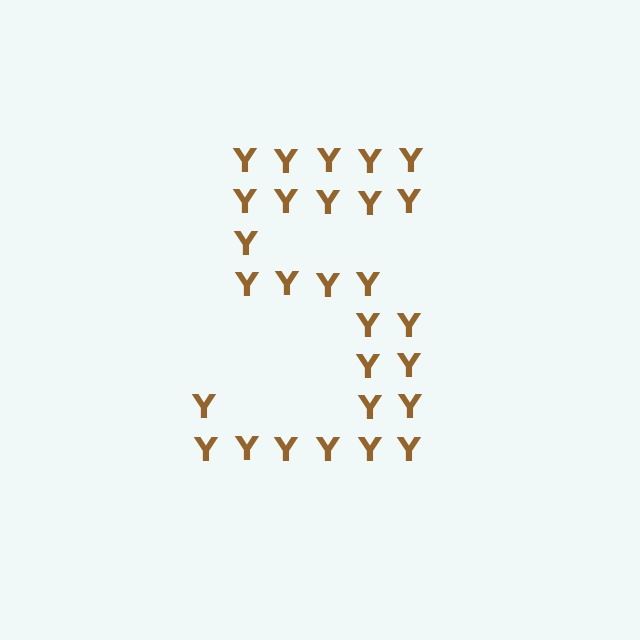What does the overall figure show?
The overall figure shows the digit 5.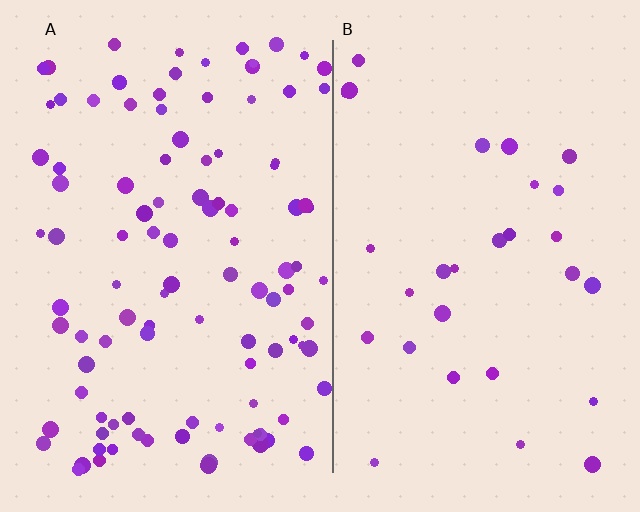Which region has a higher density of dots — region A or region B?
A (the left).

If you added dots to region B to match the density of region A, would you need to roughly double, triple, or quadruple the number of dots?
Approximately quadruple.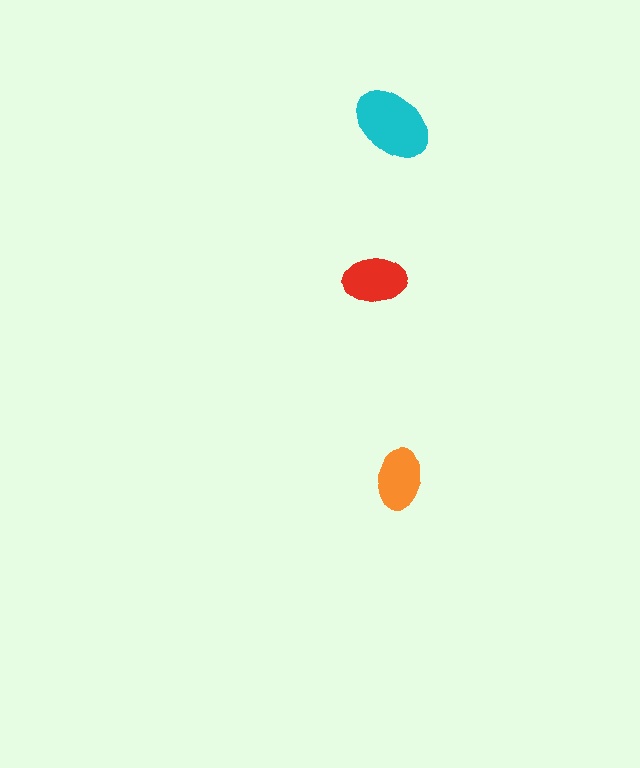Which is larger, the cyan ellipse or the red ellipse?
The cyan one.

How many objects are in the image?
There are 3 objects in the image.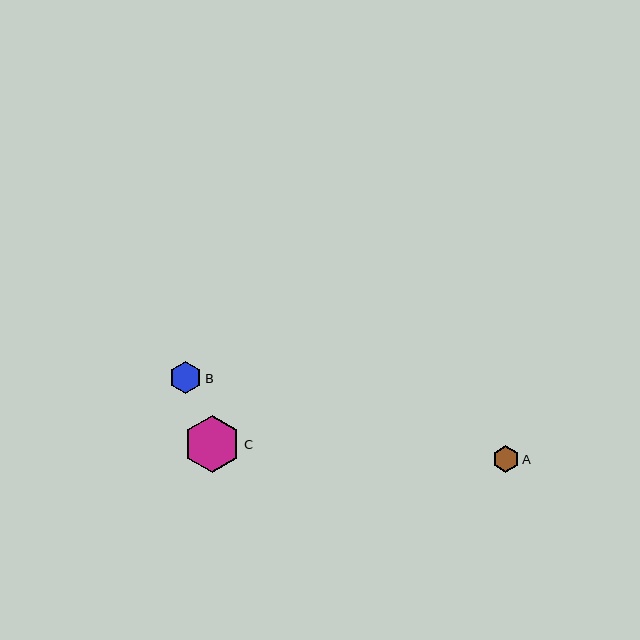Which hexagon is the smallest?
Hexagon A is the smallest with a size of approximately 27 pixels.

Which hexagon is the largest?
Hexagon C is the largest with a size of approximately 57 pixels.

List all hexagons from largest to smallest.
From largest to smallest: C, B, A.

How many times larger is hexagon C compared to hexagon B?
Hexagon C is approximately 1.8 times the size of hexagon B.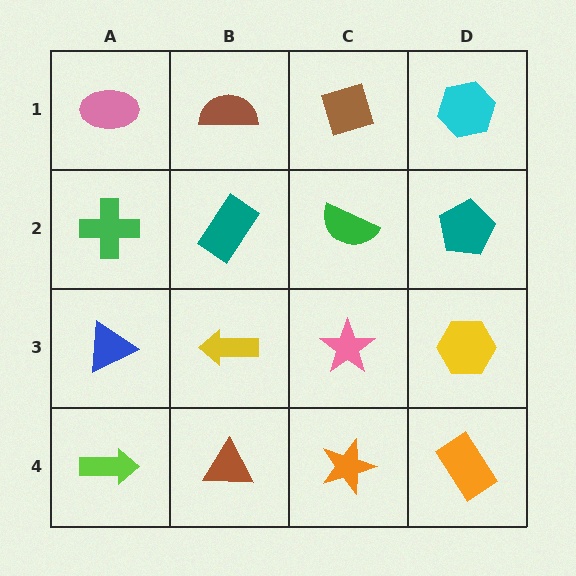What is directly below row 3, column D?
An orange rectangle.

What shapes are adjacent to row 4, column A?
A blue triangle (row 3, column A), a brown triangle (row 4, column B).